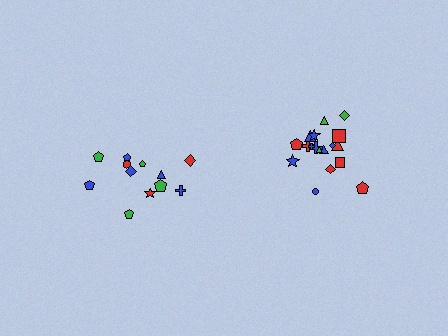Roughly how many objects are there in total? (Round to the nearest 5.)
Roughly 30 objects in total.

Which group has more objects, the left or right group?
The right group.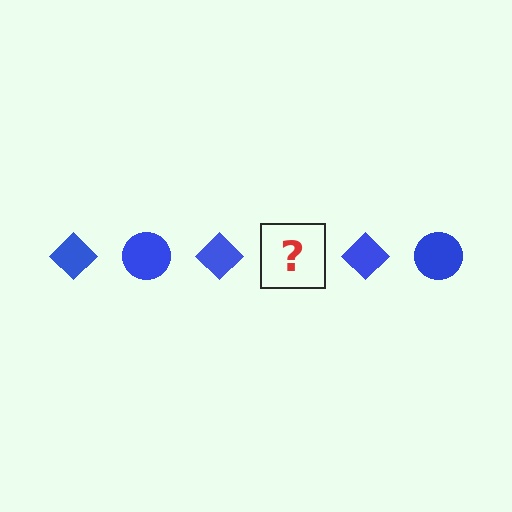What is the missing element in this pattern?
The missing element is a blue circle.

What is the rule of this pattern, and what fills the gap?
The rule is that the pattern cycles through diamond, circle shapes in blue. The gap should be filled with a blue circle.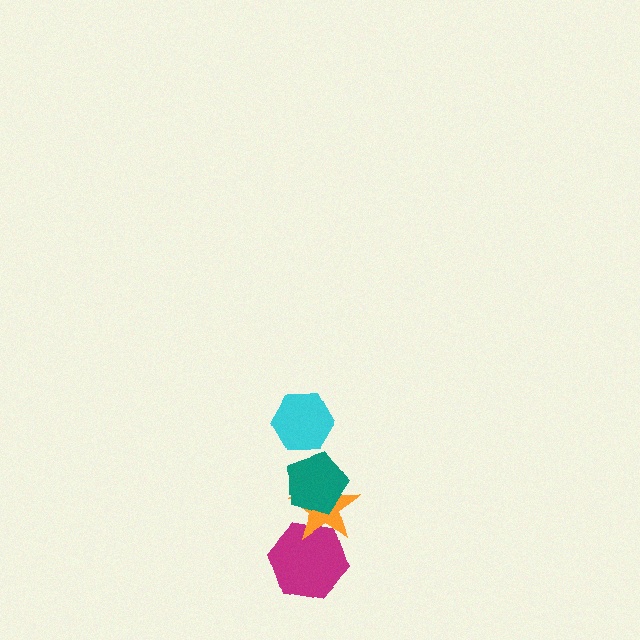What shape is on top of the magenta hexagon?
The orange star is on top of the magenta hexagon.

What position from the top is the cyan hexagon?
The cyan hexagon is 1st from the top.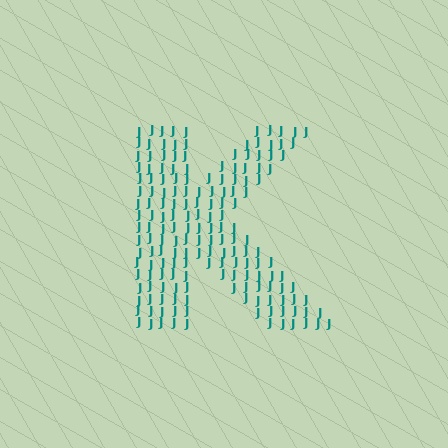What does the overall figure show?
The overall figure shows the letter K.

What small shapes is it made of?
It is made of small letter J's.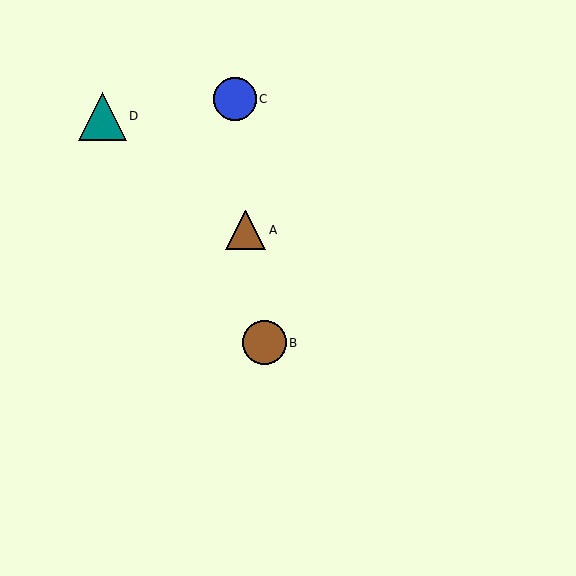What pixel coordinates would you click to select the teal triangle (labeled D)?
Click at (102, 116) to select the teal triangle D.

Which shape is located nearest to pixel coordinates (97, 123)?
The teal triangle (labeled D) at (102, 116) is nearest to that location.